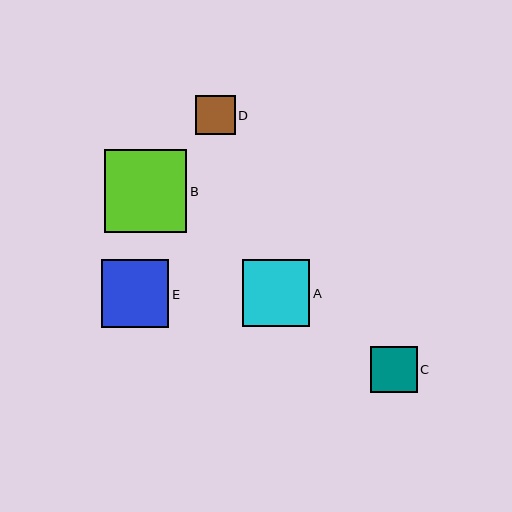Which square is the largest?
Square B is the largest with a size of approximately 82 pixels.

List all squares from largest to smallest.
From largest to smallest: B, E, A, C, D.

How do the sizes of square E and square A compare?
Square E and square A are approximately the same size.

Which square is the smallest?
Square D is the smallest with a size of approximately 40 pixels.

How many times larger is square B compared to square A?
Square B is approximately 1.2 times the size of square A.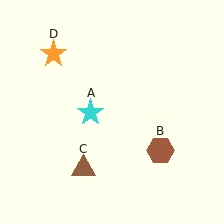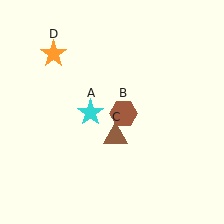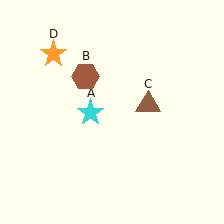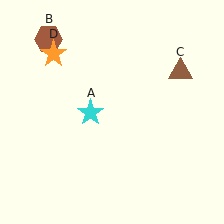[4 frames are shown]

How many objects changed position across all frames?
2 objects changed position: brown hexagon (object B), brown triangle (object C).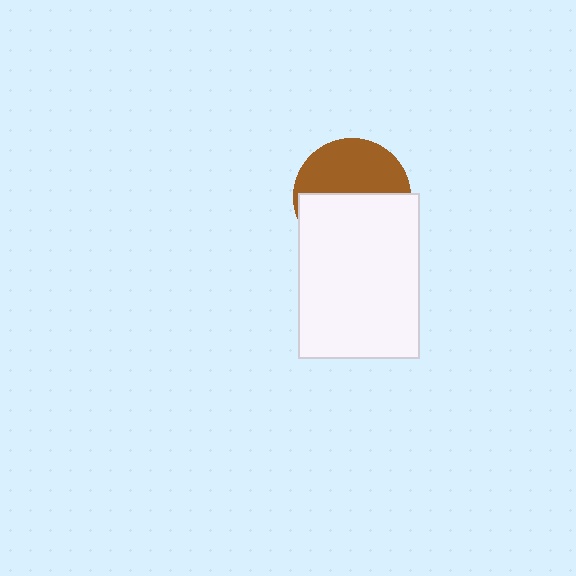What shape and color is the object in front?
The object in front is a white rectangle.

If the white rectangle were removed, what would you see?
You would see the complete brown circle.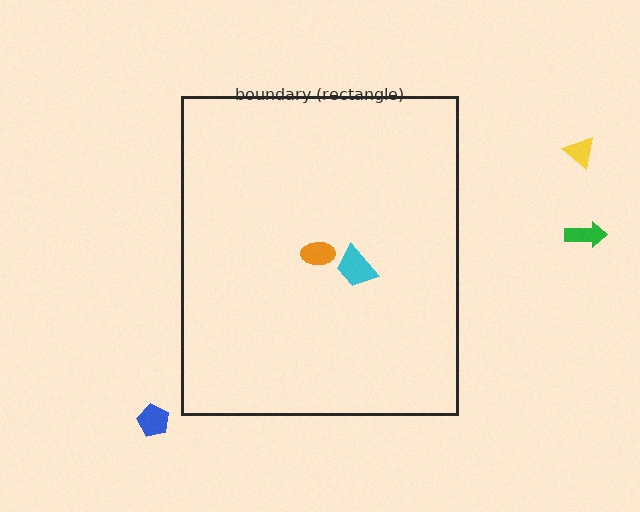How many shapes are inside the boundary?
2 inside, 3 outside.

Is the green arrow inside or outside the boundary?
Outside.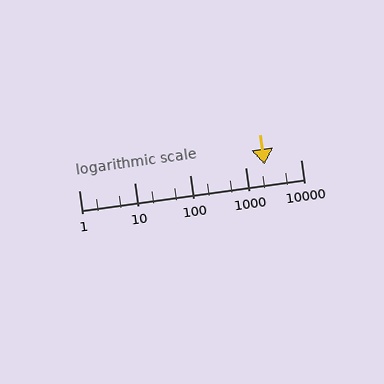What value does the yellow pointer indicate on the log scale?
The pointer indicates approximately 2200.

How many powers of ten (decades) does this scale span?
The scale spans 4 decades, from 1 to 10000.